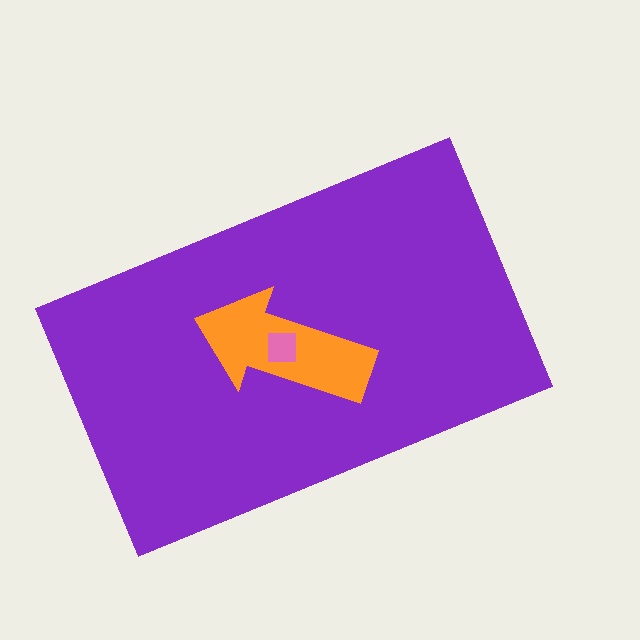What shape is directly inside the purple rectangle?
The orange arrow.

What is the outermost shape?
The purple rectangle.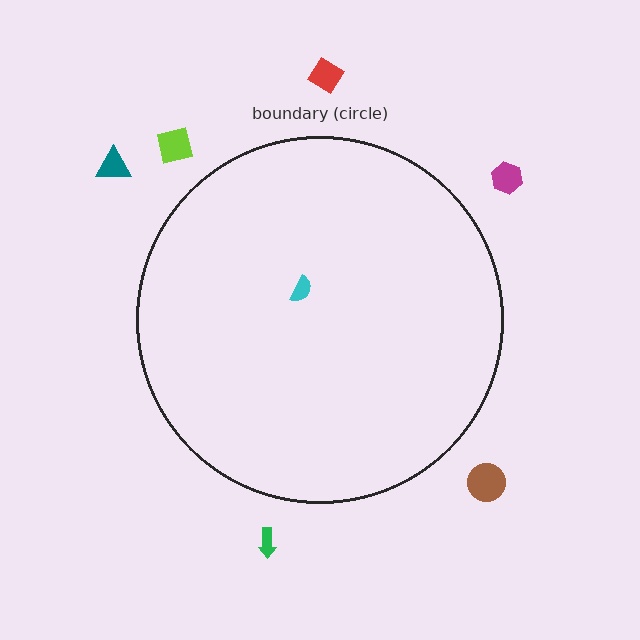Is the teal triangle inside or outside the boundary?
Outside.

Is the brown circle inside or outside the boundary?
Outside.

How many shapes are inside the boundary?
1 inside, 6 outside.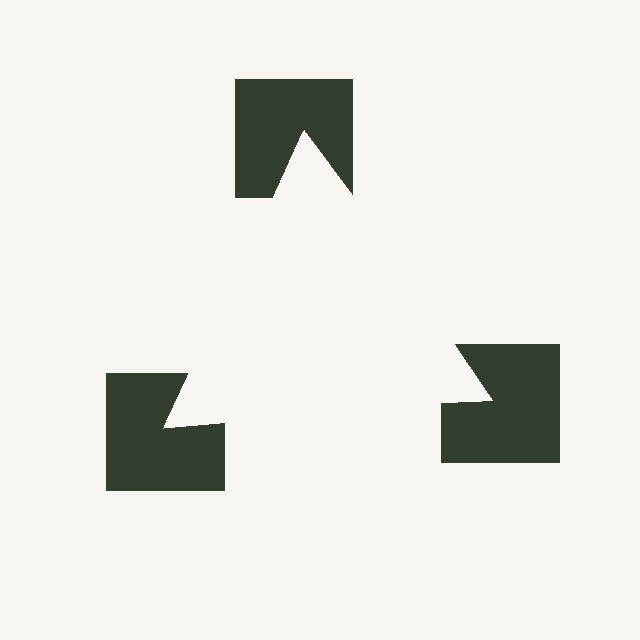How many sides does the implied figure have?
3 sides.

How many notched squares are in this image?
There are 3 — one at each vertex of the illusory triangle.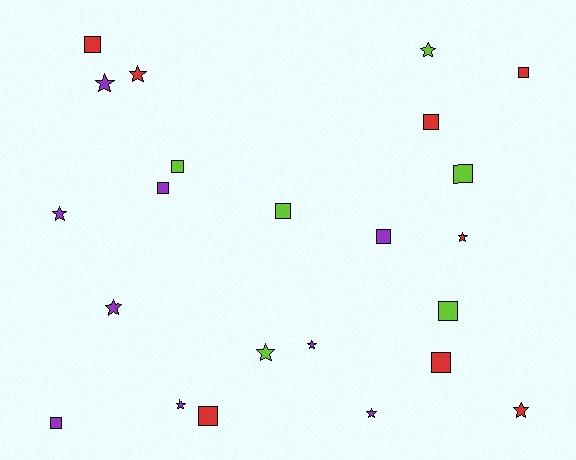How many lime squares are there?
There are 4 lime squares.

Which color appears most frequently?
Purple, with 9 objects.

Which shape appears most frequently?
Square, with 12 objects.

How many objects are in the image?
There are 23 objects.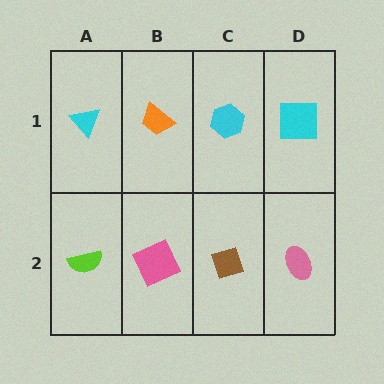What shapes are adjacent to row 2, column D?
A cyan square (row 1, column D), a brown diamond (row 2, column C).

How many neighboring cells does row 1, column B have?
3.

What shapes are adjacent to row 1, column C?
A brown diamond (row 2, column C), an orange trapezoid (row 1, column B), a cyan square (row 1, column D).